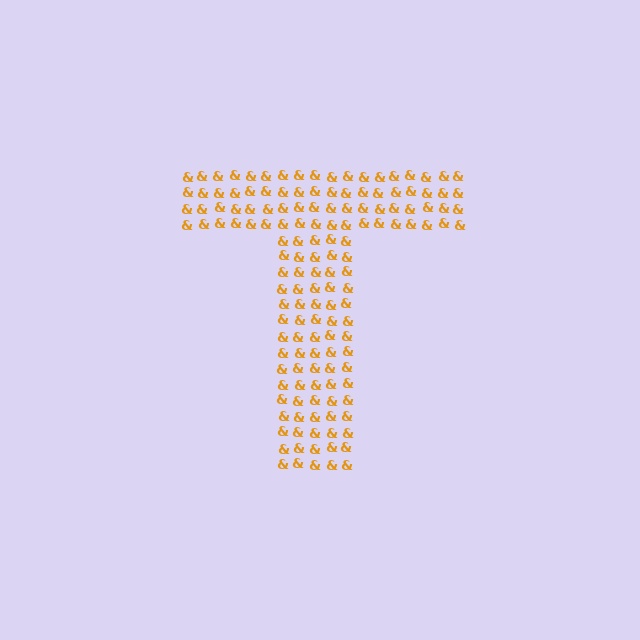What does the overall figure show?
The overall figure shows the letter T.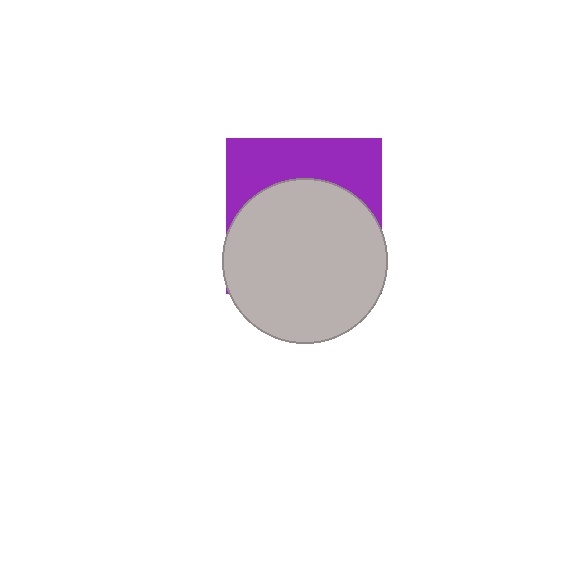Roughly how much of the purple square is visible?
A small part of it is visible (roughly 36%).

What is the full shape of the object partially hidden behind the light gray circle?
The partially hidden object is a purple square.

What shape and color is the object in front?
The object in front is a light gray circle.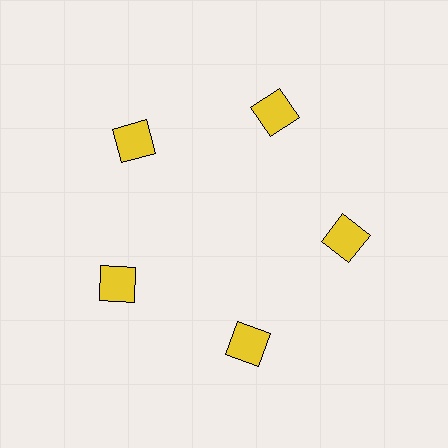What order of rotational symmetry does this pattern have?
This pattern has 5-fold rotational symmetry.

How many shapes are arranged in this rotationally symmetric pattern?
There are 5 shapes, arranged in 5 groups of 1.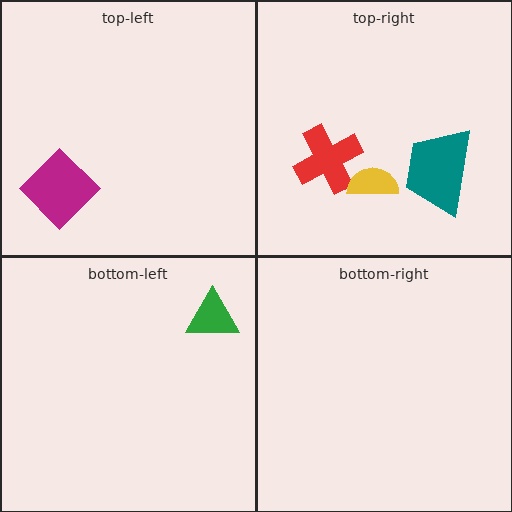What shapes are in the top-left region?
The magenta diamond.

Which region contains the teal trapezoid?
The top-right region.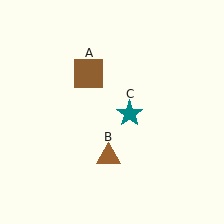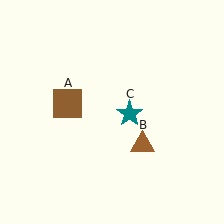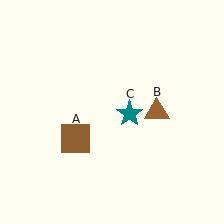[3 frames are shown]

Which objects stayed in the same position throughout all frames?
Teal star (object C) remained stationary.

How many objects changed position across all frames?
2 objects changed position: brown square (object A), brown triangle (object B).